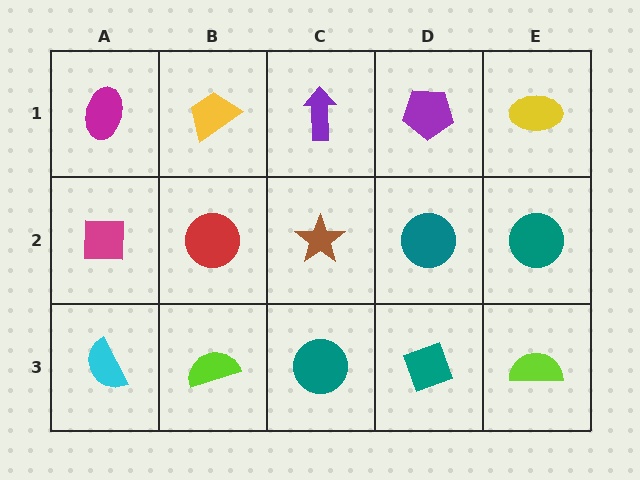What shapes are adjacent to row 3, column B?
A red circle (row 2, column B), a cyan semicircle (row 3, column A), a teal circle (row 3, column C).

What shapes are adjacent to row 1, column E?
A teal circle (row 2, column E), a purple pentagon (row 1, column D).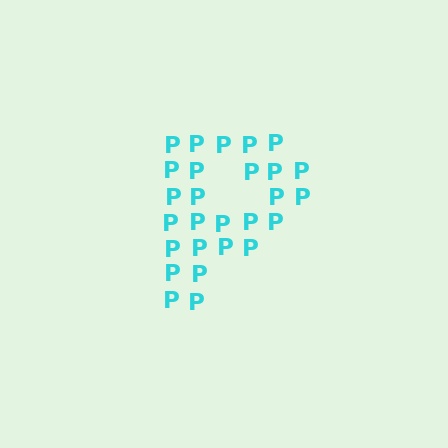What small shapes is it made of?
It is made of small letter P's.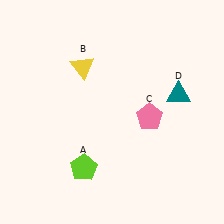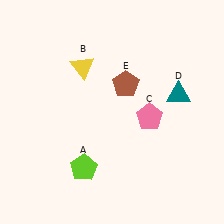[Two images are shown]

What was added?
A brown pentagon (E) was added in Image 2.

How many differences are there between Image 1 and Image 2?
There is 1 difference between the two images.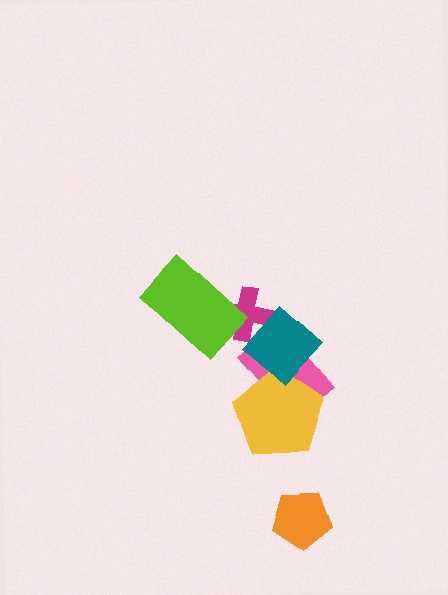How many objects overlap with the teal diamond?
3 objects overlap with the teal diamond.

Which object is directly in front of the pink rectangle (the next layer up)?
The yellow pentagon is directly in front of the pink rectangle.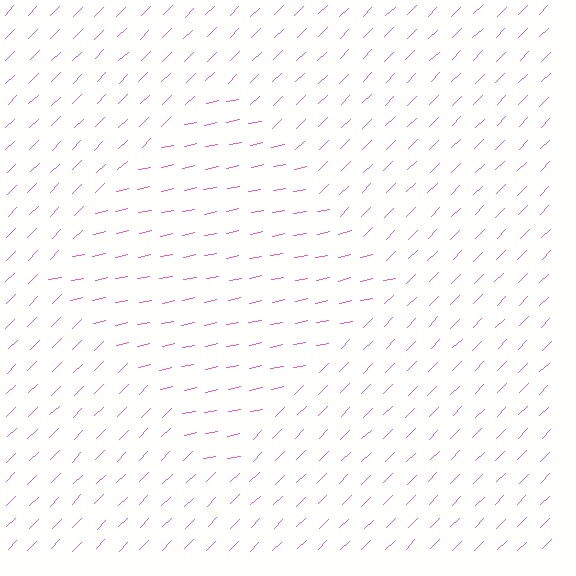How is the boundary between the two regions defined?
The boundary is defined purely by a change in line orientation (approximately 33 degrees difference). All lines are the same color and thickness.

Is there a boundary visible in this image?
Yes, there is a texture boundary formed by a change in line orientation.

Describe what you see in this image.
The image is filled with small pink line segments. A diamond region in the image has lines oriented differently from the surrounding lines, creating a visible texture boundary.